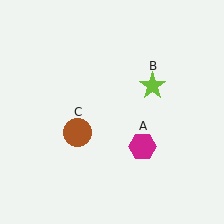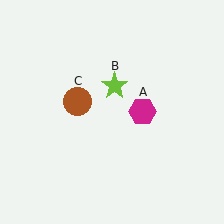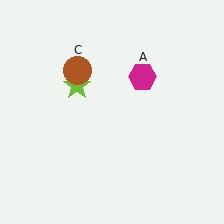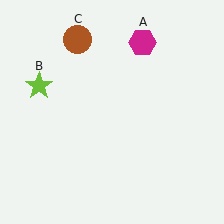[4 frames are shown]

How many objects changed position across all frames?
3 objects changed position: magenta hexagon (object A), lime star (object B), brown circle (object C).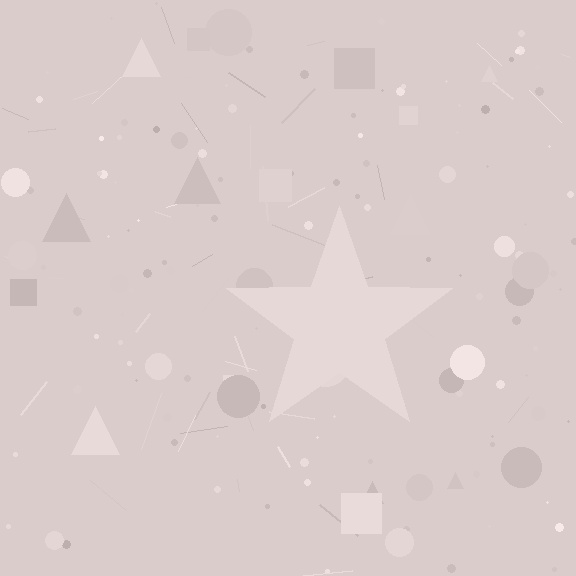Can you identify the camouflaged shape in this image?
The camouflaged shape is a star.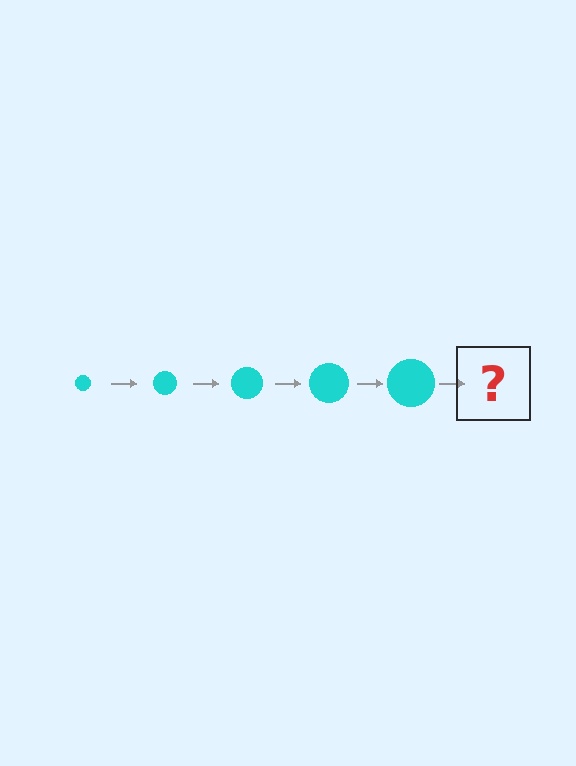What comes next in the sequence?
The next element should be a cyan circle, larger than the previous one.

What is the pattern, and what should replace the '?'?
The pattern is that the circle gets progressively larger each step. The '?' should be a cyan circle, larger than the previous one.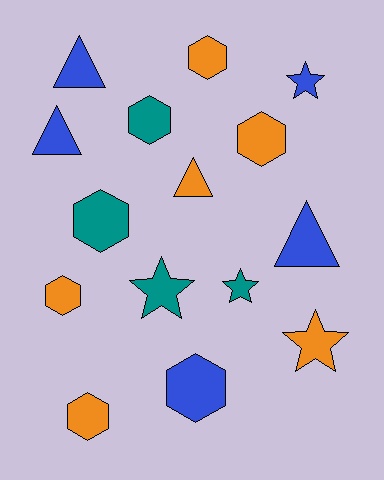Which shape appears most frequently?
Hexagon, with 7 objects.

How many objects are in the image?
There are 15 objects.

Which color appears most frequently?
Orange, with 6 objects.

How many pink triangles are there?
There are no pink triangles.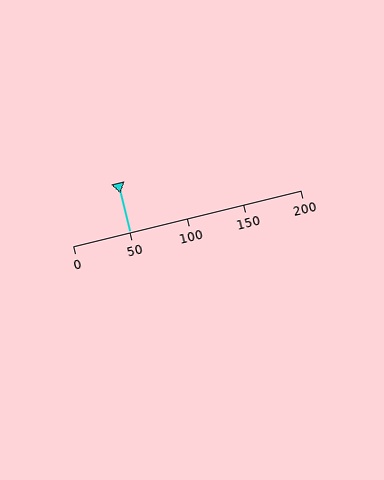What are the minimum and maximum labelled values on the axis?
The axis runs from 0 to 200.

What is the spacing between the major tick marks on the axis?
The major ticks are spaced 50 apart.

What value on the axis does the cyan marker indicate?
The marker indicates approximately 50.